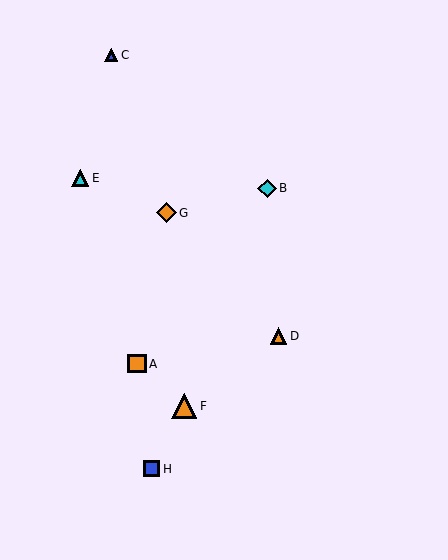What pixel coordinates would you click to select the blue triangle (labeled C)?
Click at (111, 55) to select the blue triangle C.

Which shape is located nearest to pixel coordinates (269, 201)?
The cyan diamond (labeled B) at (267, 188) is nearest to that location.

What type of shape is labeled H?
Shape H is a blue square.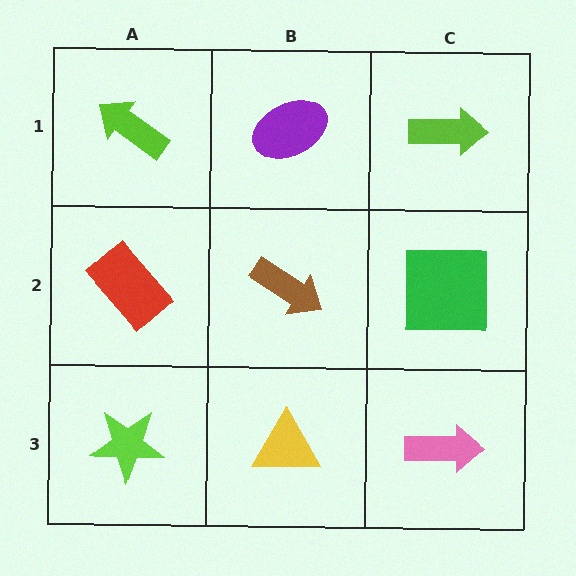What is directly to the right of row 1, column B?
A lime arrow.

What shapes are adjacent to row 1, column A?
A red rectangle (row 2, column A), a purple ellipse (row 1, column B).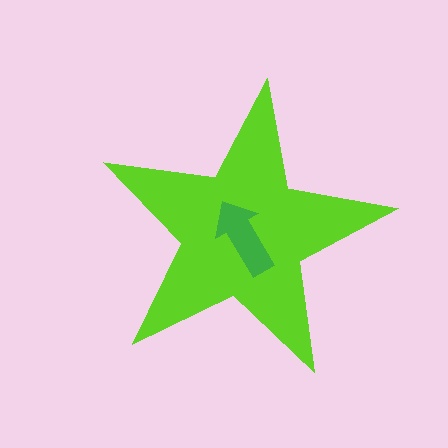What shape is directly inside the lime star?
The green arrow.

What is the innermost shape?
The green arrow.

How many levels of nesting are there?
2.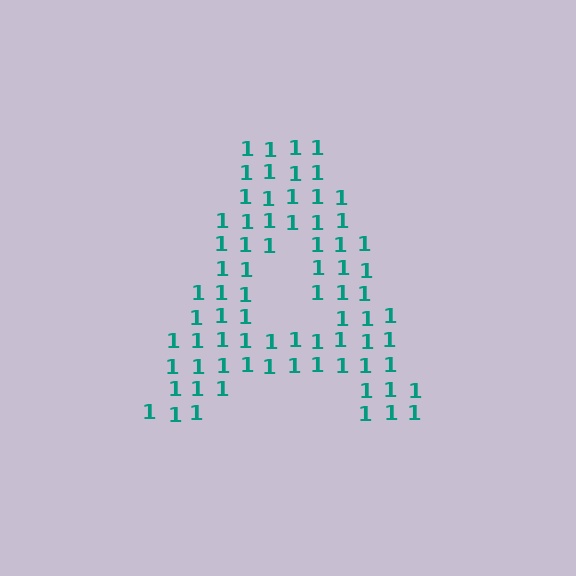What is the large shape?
The large shape is the letter A.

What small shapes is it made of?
It is made of small digit 1's.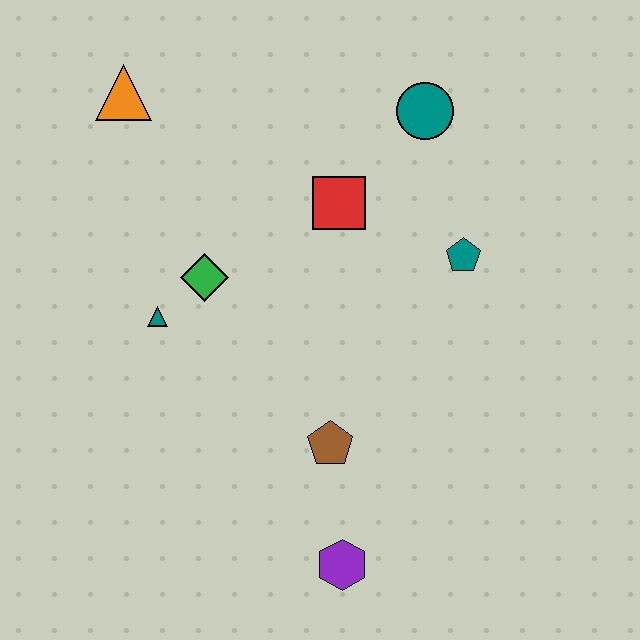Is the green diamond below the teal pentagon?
Yes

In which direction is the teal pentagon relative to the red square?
The teal pentagon is to the right of the red square.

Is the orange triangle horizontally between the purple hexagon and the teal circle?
No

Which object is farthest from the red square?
The purple hexagon is farthest from the red square.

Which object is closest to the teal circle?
The red square is closest to the teal circle.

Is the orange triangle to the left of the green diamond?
Yes